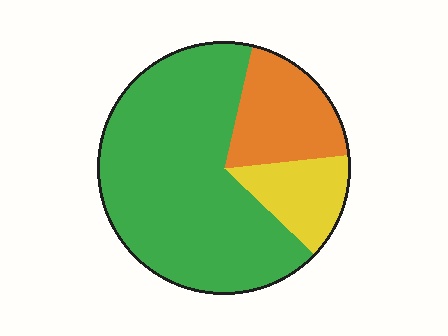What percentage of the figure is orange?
Orange covers about 20% of the figure.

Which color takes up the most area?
Green, at roughly 65%.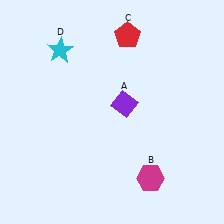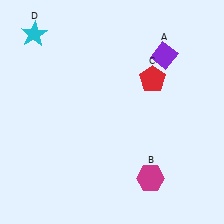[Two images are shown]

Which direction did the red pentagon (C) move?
The red pentagon (C) moved down.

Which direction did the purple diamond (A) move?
The purple diamond (A) moved up.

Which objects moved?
The objects that moved are: the purple diamond (A), the red pentagon (C), the cyan star (D).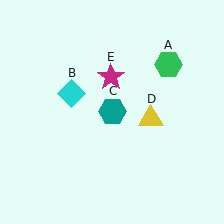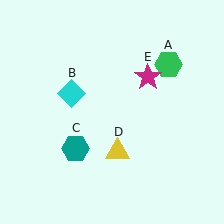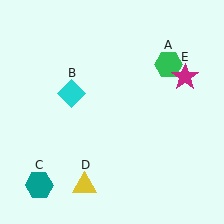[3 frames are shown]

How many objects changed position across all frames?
3 objects changed position: teal hexagon (object C), yellow triangle (object D), magenta star (object E).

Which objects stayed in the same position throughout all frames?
Green hexagon (object A) and cyan diamond (object B) remained stationary.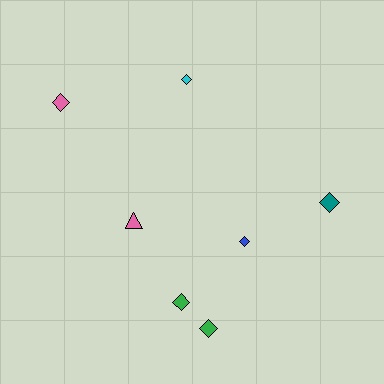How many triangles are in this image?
There is 1 triangle.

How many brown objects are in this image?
There are no brown objects.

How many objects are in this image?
There are 7 objects.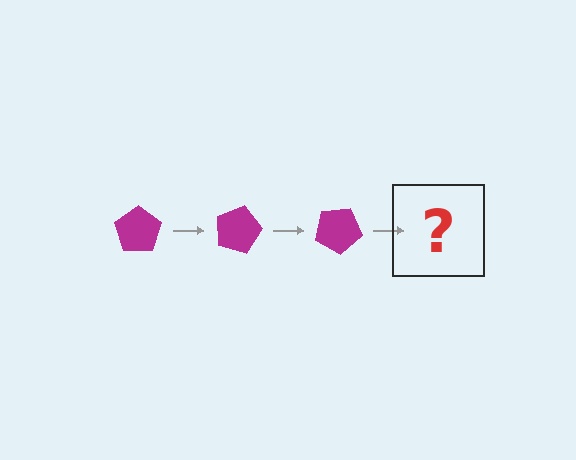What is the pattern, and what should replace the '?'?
The pattern is that the pentagon rotates 15 degrees each step. The '?' should be a magenta pentagon rotated 45 degrees.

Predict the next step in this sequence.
The next step is a magenta pentagon rotated 45 degrees.